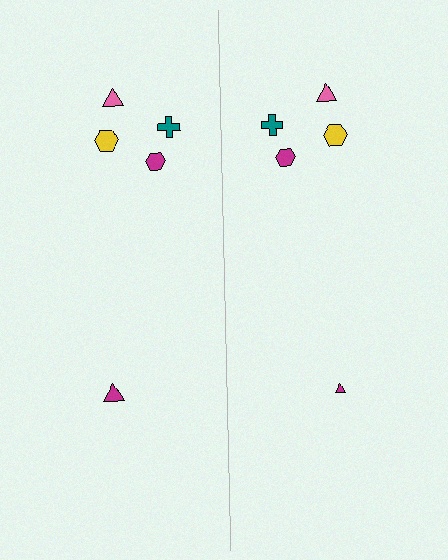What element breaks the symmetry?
The magenta triangle on the right side has a different size than its mirror counterpart.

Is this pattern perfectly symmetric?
No, the pattern is not perfectly symmetric. The magenta triangle on the right side has a different size than its mirror counterpart.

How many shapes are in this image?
There are 10 shapes in this image.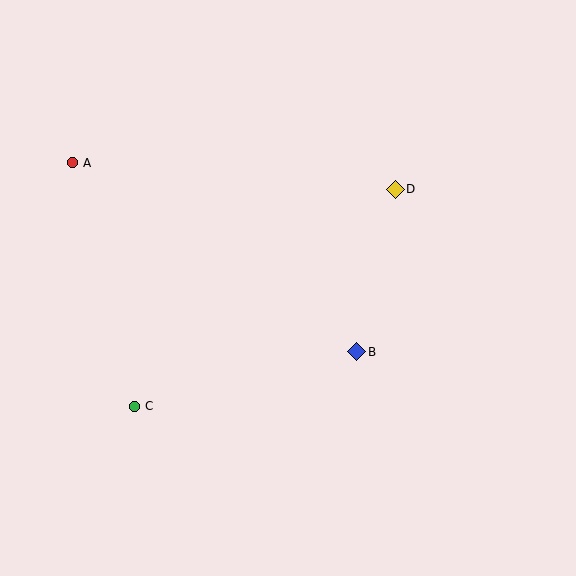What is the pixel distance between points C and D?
The distance between C and D is 339 pixels.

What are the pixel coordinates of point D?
Point D is at (395, 189).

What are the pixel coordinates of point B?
Point B is at (357, 352).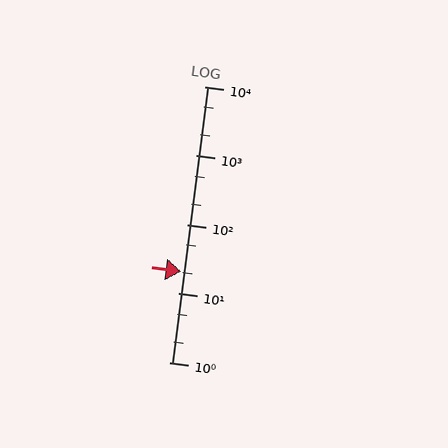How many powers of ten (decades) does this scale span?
The scale spans 4 decades, from 1 to 10000.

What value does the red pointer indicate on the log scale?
The pointer indicates approximately 21.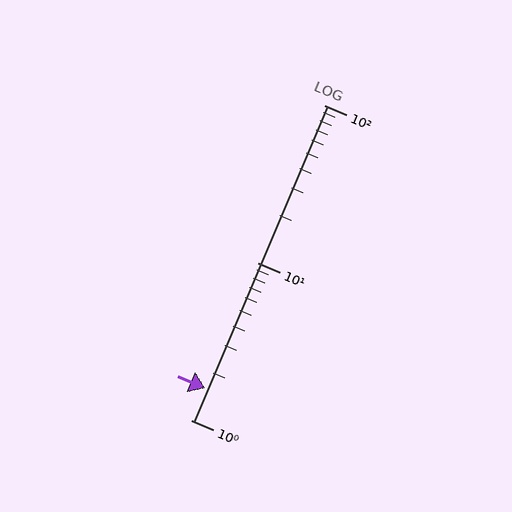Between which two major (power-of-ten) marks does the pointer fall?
The pointer is between 1 and 10.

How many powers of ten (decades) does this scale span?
The scale spans 2 decades, from 1 to 100.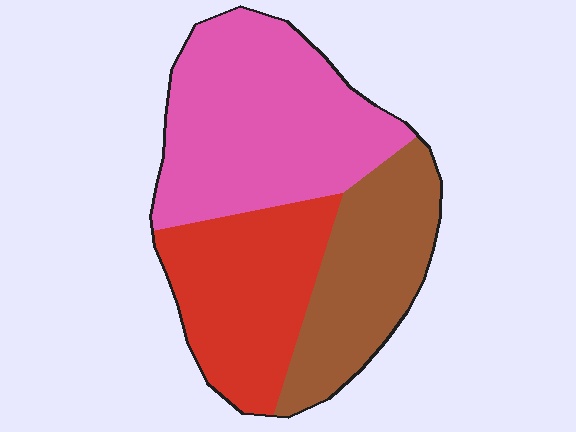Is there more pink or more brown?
Pink.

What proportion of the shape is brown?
Brown takes up between a quarter and a half of the shape.